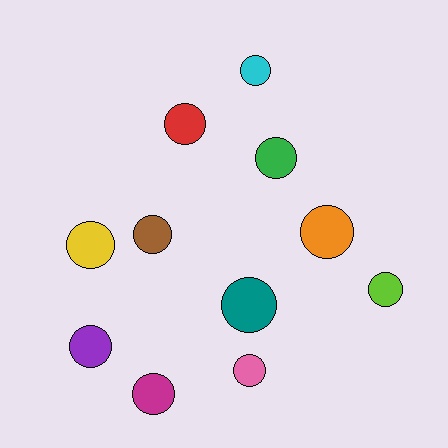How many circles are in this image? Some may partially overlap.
There are 11 circles.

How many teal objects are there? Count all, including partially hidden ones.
There is 1 teal object.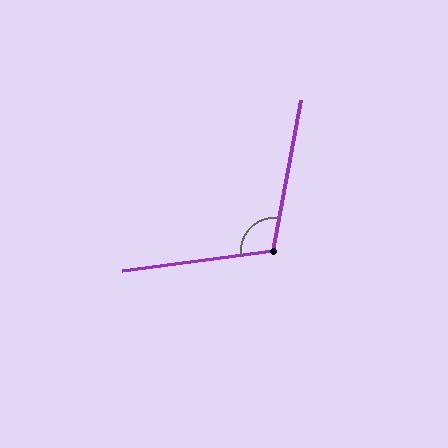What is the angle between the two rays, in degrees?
Approximately 108 degrees.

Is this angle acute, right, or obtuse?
It is obtuse.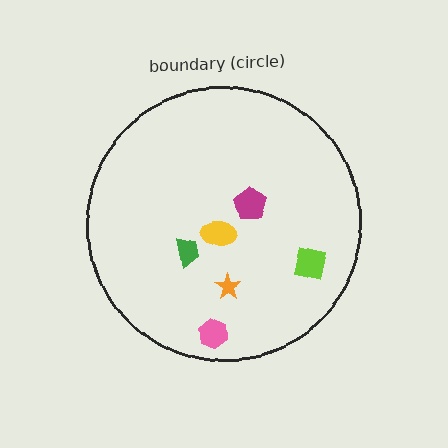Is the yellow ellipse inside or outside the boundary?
Inside.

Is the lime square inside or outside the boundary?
Inside.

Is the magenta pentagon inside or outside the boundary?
Inside.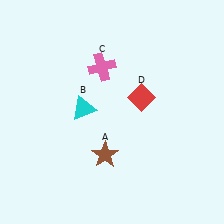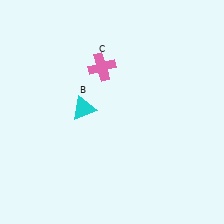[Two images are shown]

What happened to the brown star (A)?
The brown star (A) was removed in Image 2. It was in the bottom-left area of Image 1.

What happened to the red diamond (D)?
The red diamond (D) was removed in Image 2. It was in the top-right area of Image 1.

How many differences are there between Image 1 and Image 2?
There are 2 differences between the two images.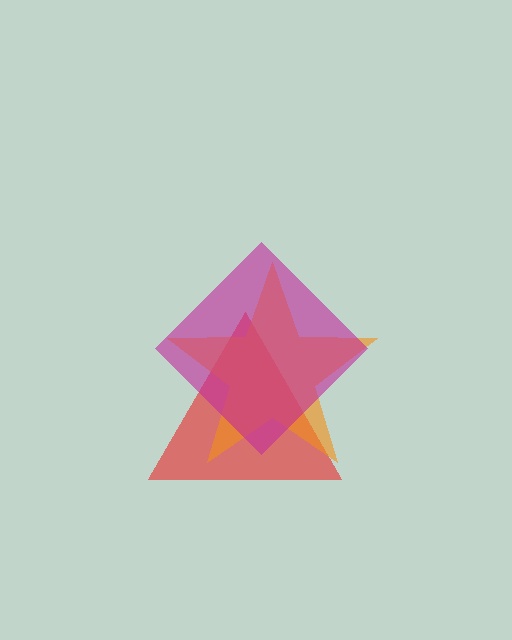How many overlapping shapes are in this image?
There are 3 overlapping shapes in the image.